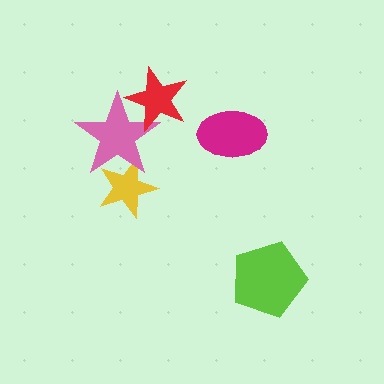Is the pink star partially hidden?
Yes, it is partially covered by another shape.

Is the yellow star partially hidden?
Yes, it is partially covered by another shape.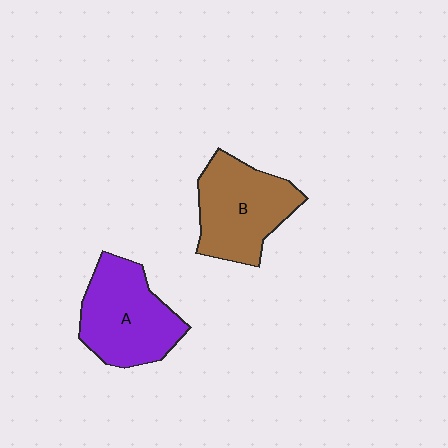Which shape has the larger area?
Shape A (purple).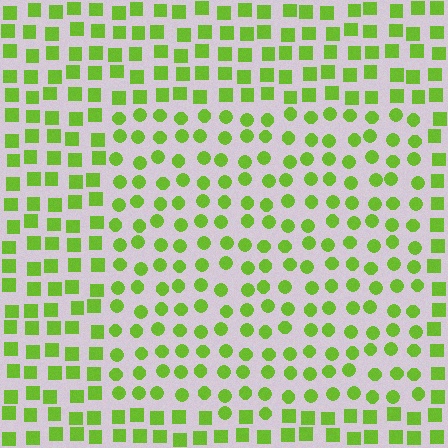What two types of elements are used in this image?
The image uses circles inside the rectangle region and squares outside it.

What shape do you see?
I see a rectangle.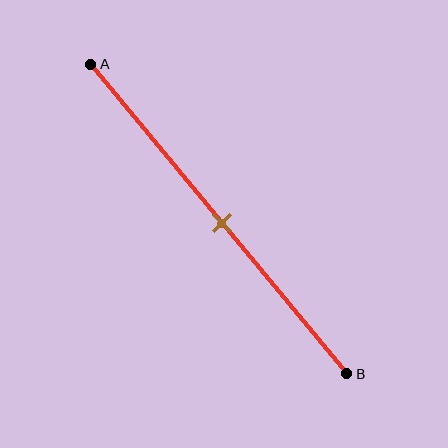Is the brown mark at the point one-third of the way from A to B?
No, the mark is at about 50% from A, not at the 33% one-third point.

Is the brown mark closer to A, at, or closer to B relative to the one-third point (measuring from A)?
The brown mark is closer to point B than the one-third point of segment AB.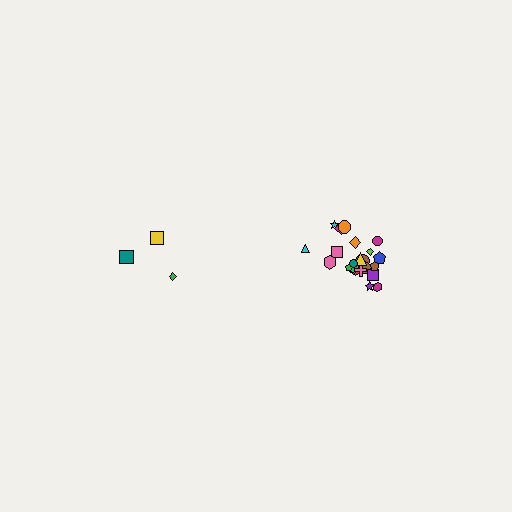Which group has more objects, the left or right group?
The right group.